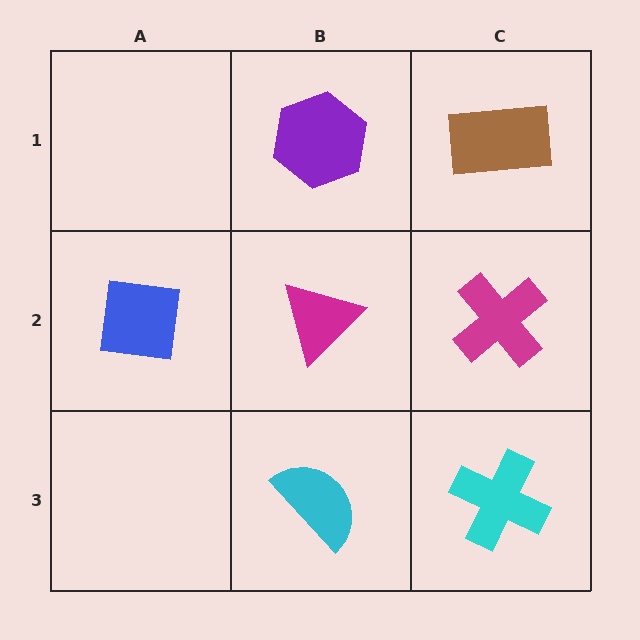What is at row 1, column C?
A brown rectangle.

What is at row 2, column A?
A blue square.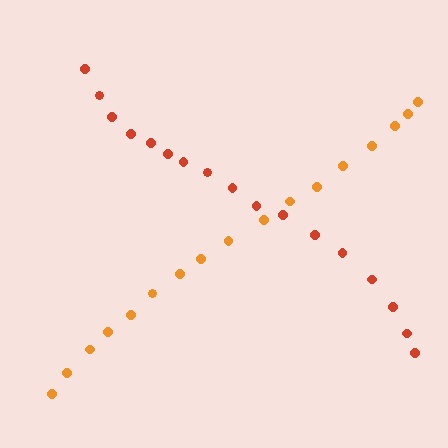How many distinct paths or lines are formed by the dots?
There are 2 distinct paths.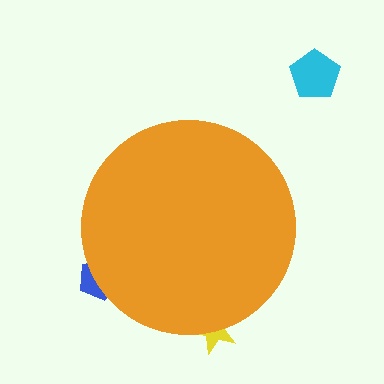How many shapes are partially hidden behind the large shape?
2 shapes are partially hidden.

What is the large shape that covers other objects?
An orange circle.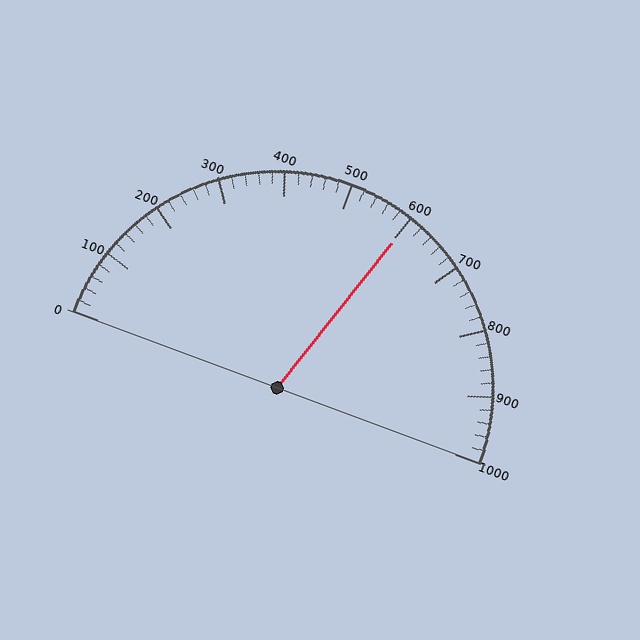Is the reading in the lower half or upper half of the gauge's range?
The reading is in the upper half of the range (0 to 1000).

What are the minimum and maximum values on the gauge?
The gauge ranges from 0 to 1000.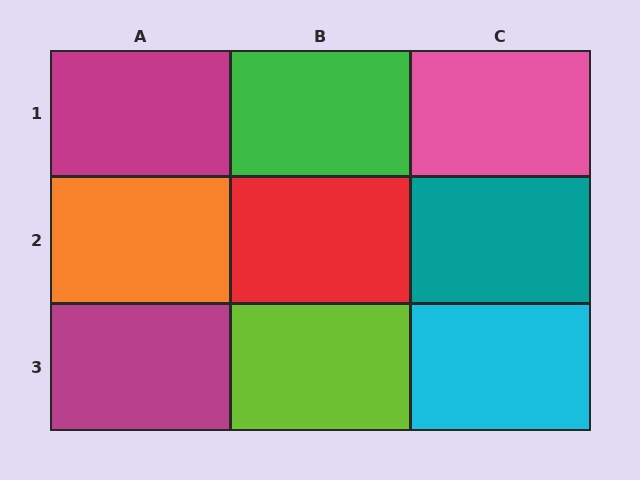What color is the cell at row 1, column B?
Green.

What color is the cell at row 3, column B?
Lime.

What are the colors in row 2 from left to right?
Orange, red, teal.